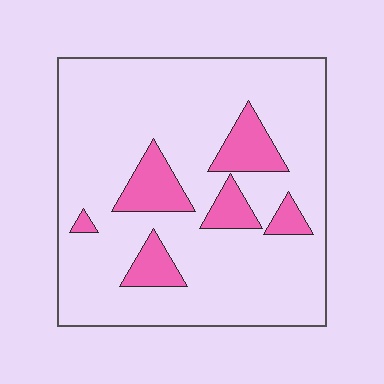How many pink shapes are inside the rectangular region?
6.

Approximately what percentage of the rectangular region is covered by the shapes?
Approximately 15%.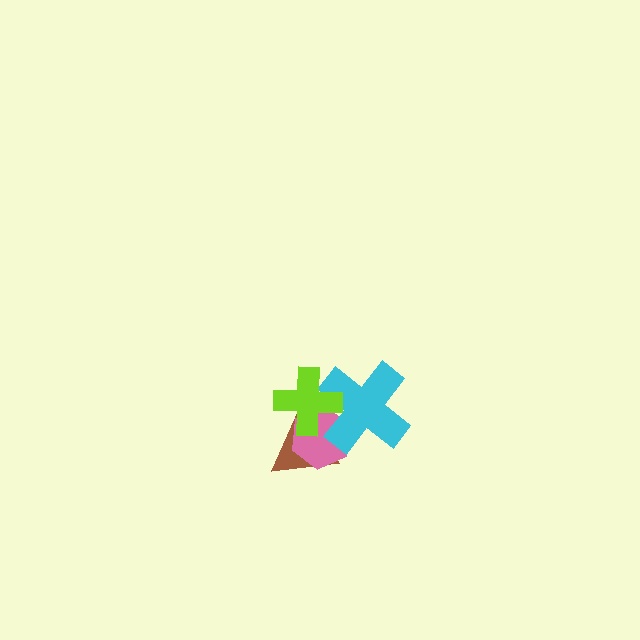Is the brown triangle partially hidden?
Yes, it is partially covered by another shape.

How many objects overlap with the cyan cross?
3 objects overlap with the cyan cross.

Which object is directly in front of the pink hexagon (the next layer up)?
The cyan cross is directly in front of the pink hexagon.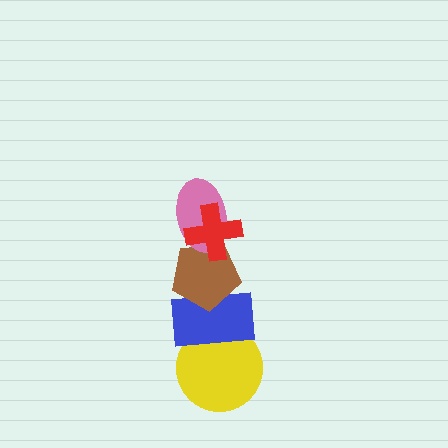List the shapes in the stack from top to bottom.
From top to bottom: the red cross, the pink ellipse, the brown pentagon, the blue rectangle, the yellow circle.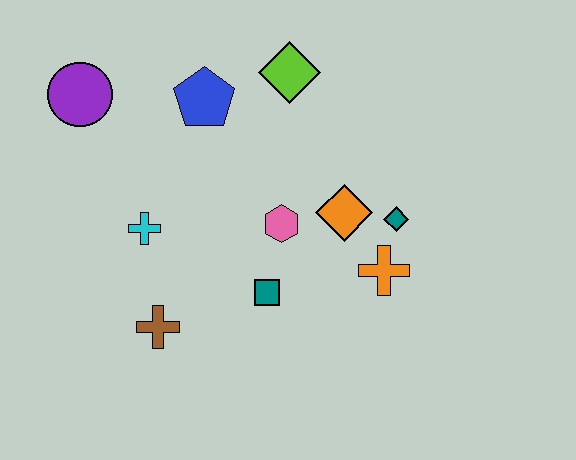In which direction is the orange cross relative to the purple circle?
The orange cross is to the right of the purple circle.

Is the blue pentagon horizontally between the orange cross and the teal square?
No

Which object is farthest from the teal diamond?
The purple circle is farthest from the teal diamond.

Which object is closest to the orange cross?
The teal diamond is closest to the orange cross.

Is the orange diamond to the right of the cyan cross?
Yes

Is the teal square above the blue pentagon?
No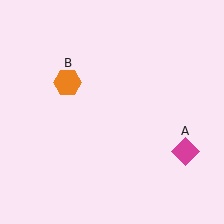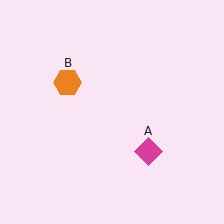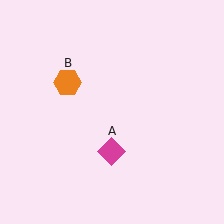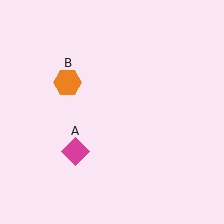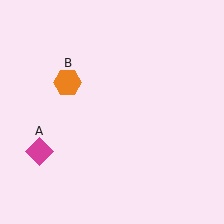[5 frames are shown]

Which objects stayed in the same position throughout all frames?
Orange hexagon (object B) remained stationary.